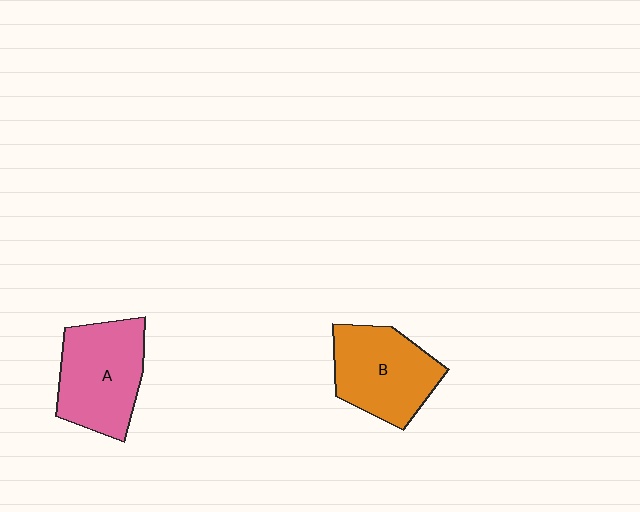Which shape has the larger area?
Shape A (pink).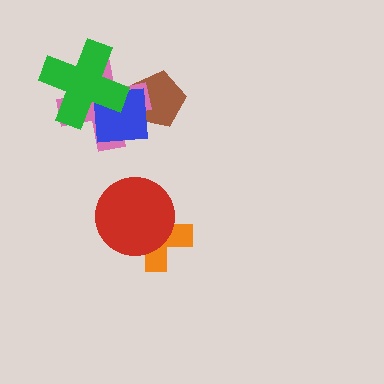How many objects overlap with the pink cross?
3 objects overlap with the pink cross.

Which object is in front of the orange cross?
The red circle is in front of the orange cross.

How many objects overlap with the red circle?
1 object overlaps with the red circle.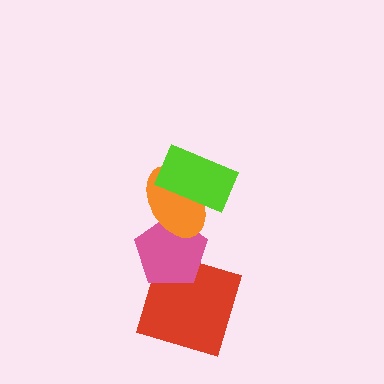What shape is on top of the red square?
The pink pentagon is on top of the red square.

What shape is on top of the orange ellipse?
The lime rectangle is on top of the orange ellipse.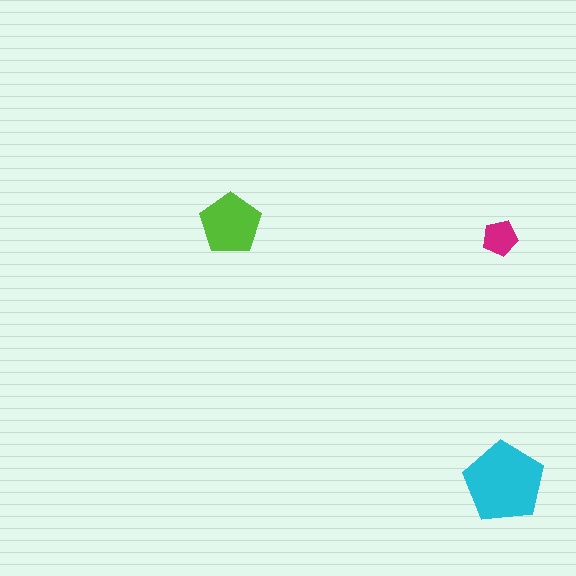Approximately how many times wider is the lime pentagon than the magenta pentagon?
About 1.5 times wider.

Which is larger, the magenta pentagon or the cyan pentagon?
The cyan one.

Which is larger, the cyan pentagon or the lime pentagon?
The cyan one.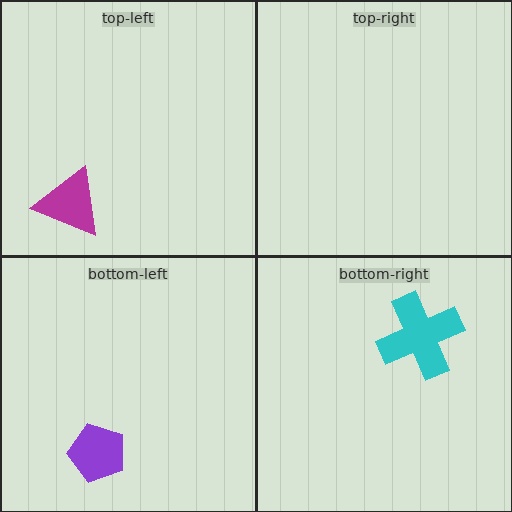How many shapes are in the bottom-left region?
1.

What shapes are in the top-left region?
The magenta triangle.